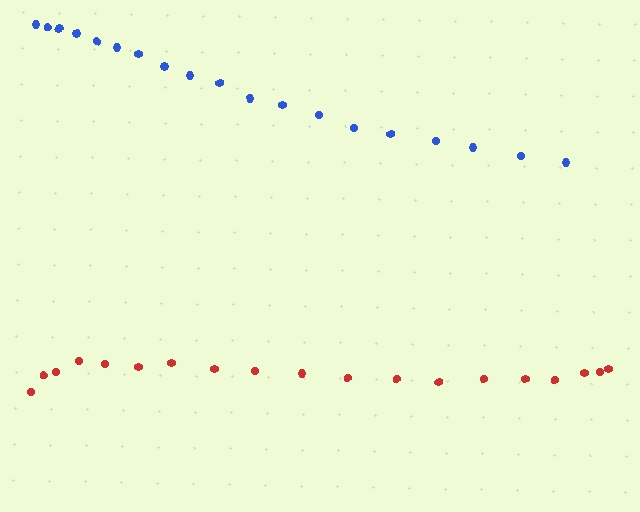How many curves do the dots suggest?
There are 2 distinct paths.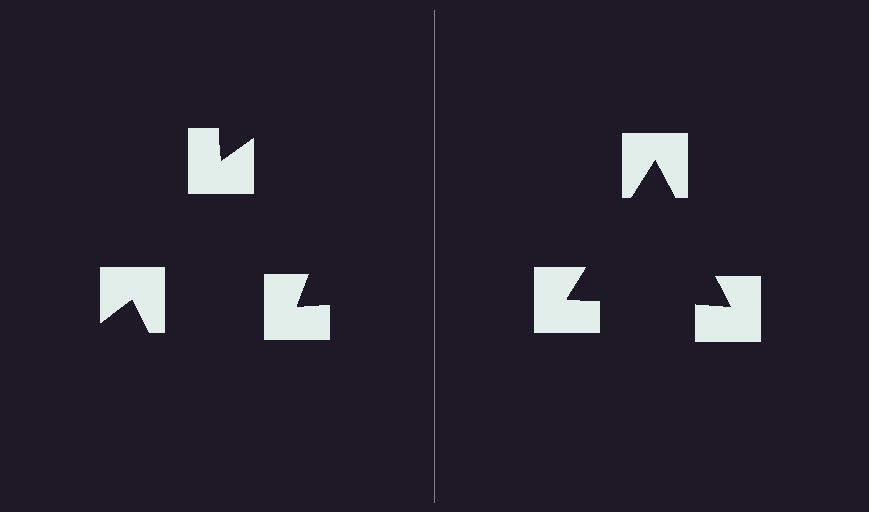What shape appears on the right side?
An illusory triangle.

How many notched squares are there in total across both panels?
6 — 3 on each side.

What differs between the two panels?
The notched squares are positioned identically on both sides; only the wedge orientations differ. On the right they align to a triangle; on the left they are misaligned.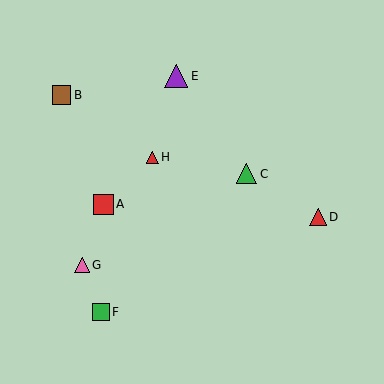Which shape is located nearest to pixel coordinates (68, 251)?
The pink triangle (labeled G) at (82, 265) is nearest to that location.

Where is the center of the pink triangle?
The center of the pink triangle is at (82, 265).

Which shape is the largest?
The purple triangle (labeled E) is the largest.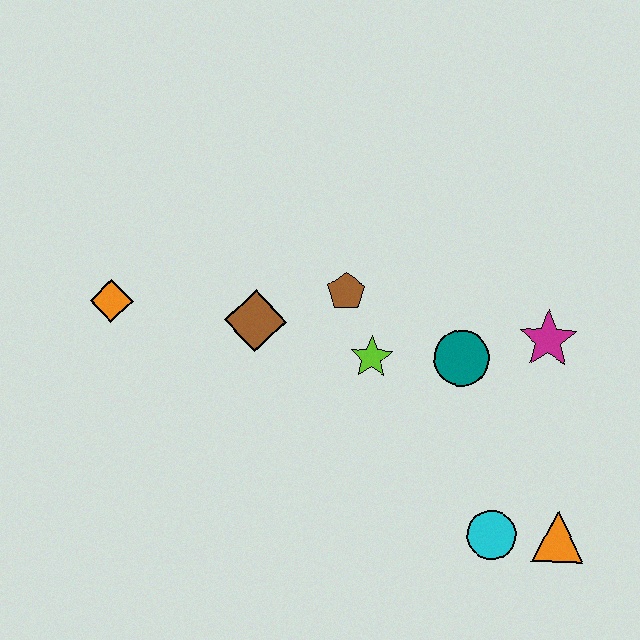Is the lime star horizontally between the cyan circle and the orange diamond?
Yes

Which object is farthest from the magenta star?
The orange diamond is farthest from the magenta star.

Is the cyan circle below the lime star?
Yes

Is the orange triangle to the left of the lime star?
No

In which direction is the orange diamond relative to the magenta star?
The orange diamond is to the left of the magenta star.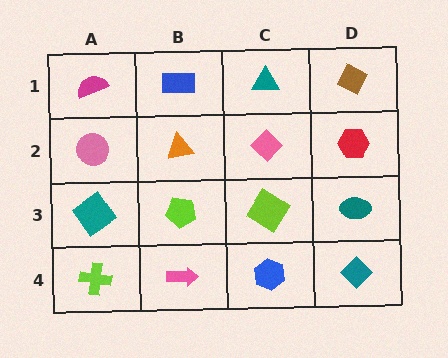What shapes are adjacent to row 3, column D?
A red hexagon (row 2, column D), a teal diamond (row 4, column D), a lime diamond (row 3, column C).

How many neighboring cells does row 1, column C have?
3.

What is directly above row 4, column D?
A teal ellipse.